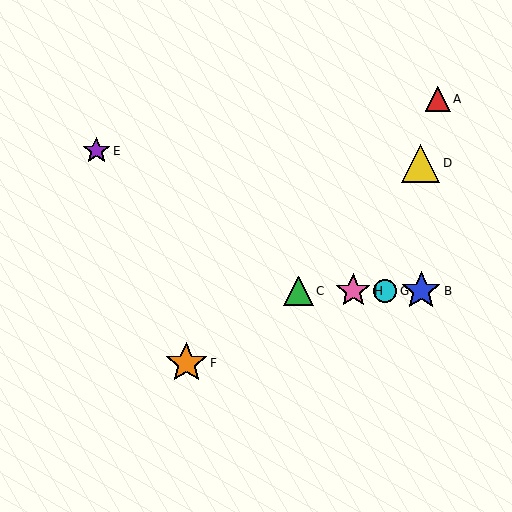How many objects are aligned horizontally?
4 objects (B, C, G, H) are aligned horizontally.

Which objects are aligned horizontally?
Objects B, C, G, H are aligned horizontally.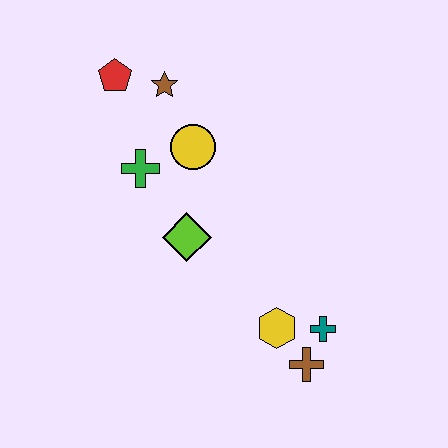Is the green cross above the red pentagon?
No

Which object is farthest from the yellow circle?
The brown cross is farthest from the yellow circle.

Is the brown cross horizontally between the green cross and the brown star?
No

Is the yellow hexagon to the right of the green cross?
Yes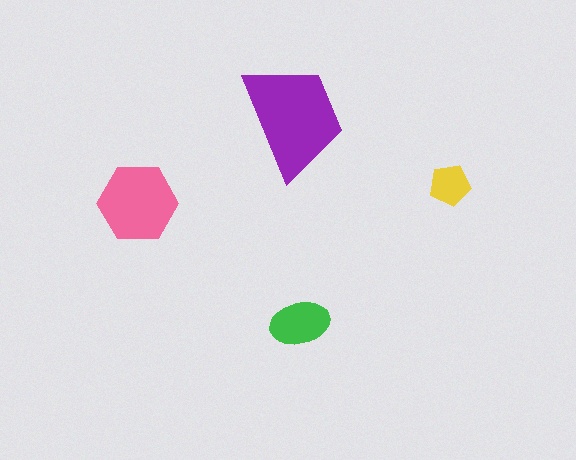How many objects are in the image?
There are 4 objects in the image.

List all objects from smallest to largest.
The yellow pentagon, the green ellipse, the pink hexagon, the purple trapezoid.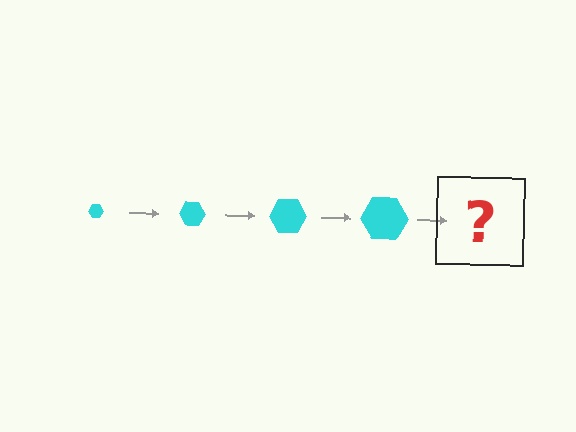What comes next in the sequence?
The next element should be a cyan hexagon, larger than the previous one.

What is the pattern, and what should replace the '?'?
The pattern is that the hexagon gets progressively larger each step. The '?' should be a cyan hexagon, larger than the previous one.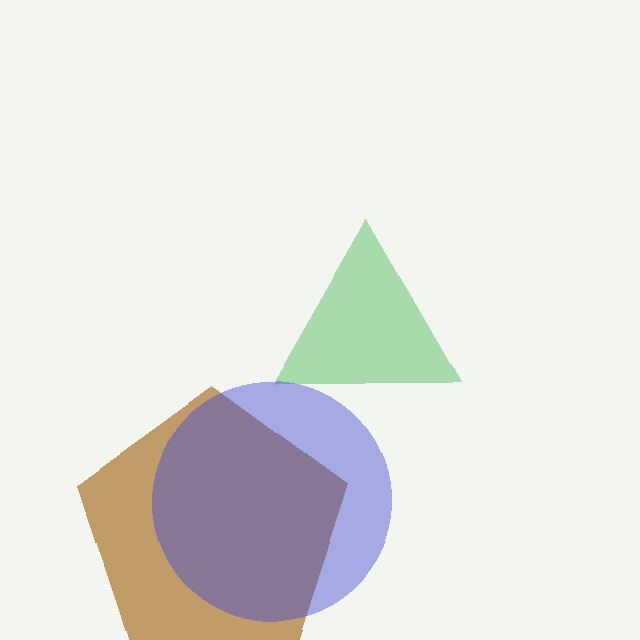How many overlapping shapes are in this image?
There are 3 overlapping shapes in the image.